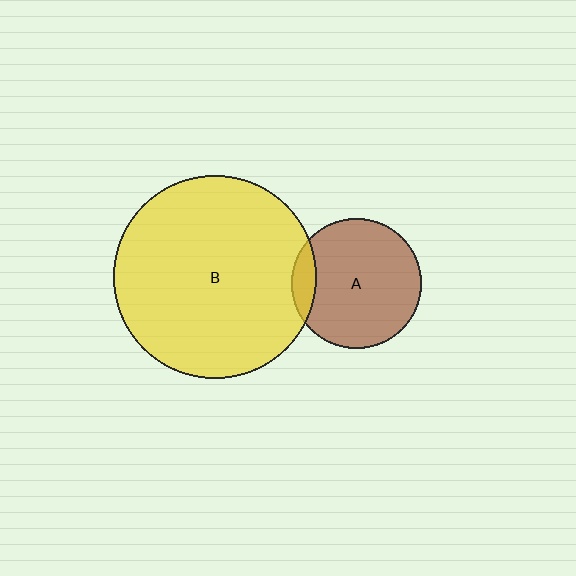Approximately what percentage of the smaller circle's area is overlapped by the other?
Approximately 10%.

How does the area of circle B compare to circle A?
Approximately 2.4 times.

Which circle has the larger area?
Circle B (yellow).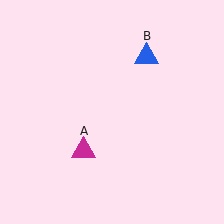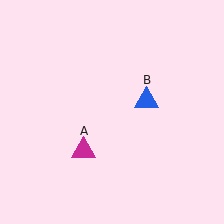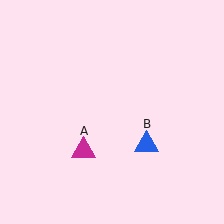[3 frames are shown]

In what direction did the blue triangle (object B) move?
The blue triangle (object B) moved down.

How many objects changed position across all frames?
1 object changed position: blue triangle (object B).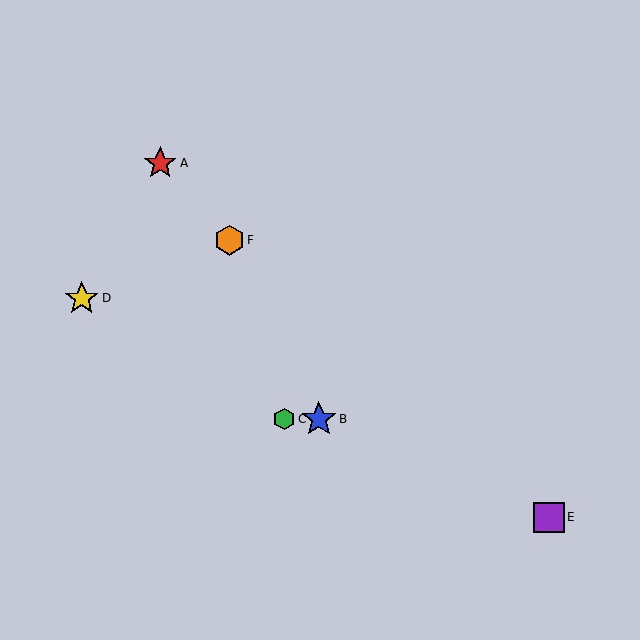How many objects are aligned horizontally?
2 objects (B, C) are aligned horizontally.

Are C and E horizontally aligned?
No, C is at y≈419 and E is at y≈517.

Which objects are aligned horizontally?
Objects B, C are aligned horizontally.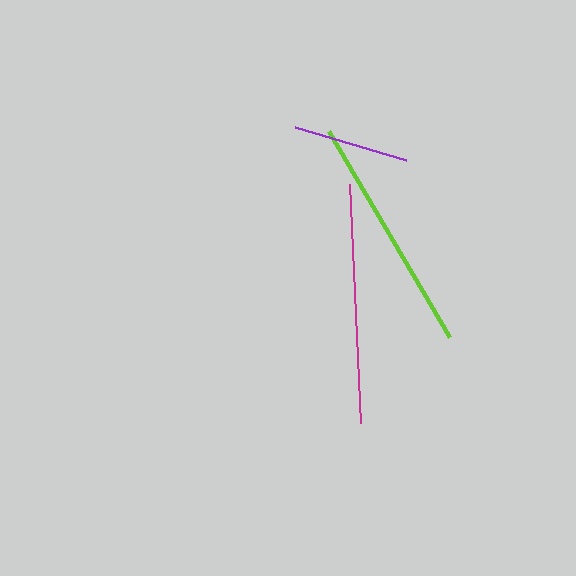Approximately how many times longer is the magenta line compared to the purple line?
The magenta line is approximately 2.1 times the length of the purple line.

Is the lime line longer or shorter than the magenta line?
The magenta line is longer than the lime line.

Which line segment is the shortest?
The purple line is the shortest at approximately 115 pixels.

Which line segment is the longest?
The magenta line is the longest at approximately 239 pixels.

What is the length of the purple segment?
The purple segment is approximately 115 pixels long.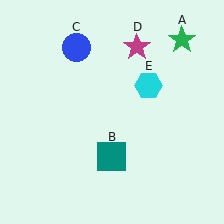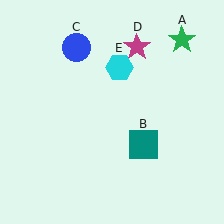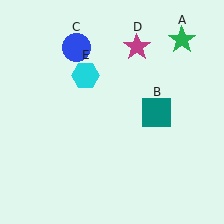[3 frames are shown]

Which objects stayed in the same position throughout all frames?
Green star (object A) and blue circle (object C) and magenta star (object D) remained stationary.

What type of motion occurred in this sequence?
The teal square (object B), cyan hexagon (object E) rotated counterclockwise around the center of the scene.